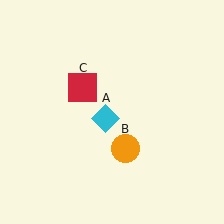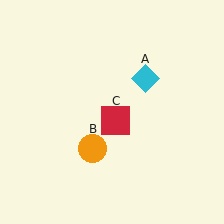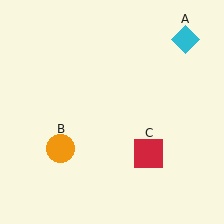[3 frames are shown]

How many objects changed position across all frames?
3 objects changed position: cyan diamond (object A), orange circle (object B), red square (object C).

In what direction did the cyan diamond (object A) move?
The cyan diamond (object A) moved up and to the right.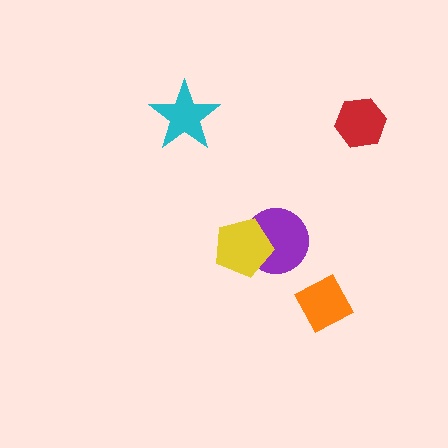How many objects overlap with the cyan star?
0 objects overlap with the cyan star.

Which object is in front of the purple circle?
The yellow pentagon is in front of the purple circle.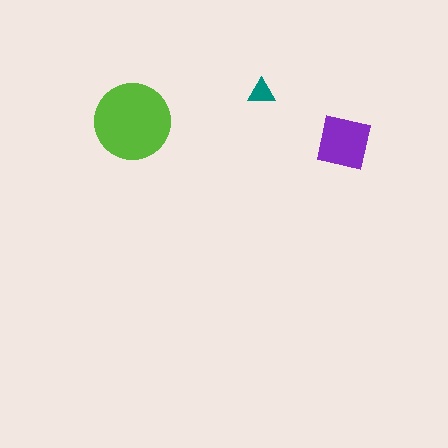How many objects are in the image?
There are 3 objects in the image.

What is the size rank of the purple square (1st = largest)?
2nd.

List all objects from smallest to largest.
The teal triangle, the purple square, the lime circle.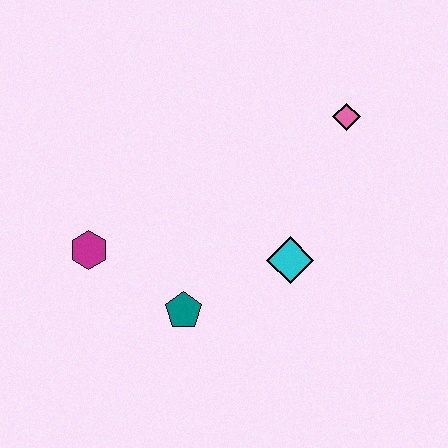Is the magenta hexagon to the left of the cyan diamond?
Yes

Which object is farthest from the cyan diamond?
The magenta hexagon is farthest from the cyan diamond.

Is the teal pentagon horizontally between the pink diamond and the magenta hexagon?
Yes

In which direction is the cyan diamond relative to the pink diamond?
The cyan diamond is below the pink diamond.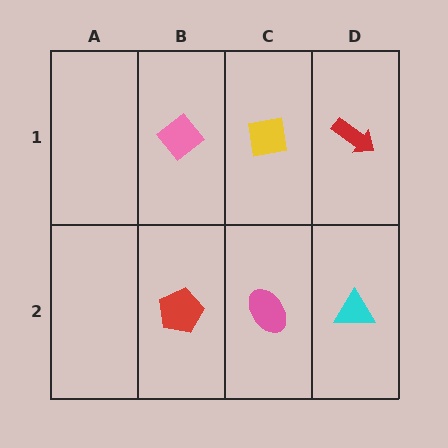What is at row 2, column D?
A cyan triangle.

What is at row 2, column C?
A pink ellipse.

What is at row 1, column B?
A pink diamond.